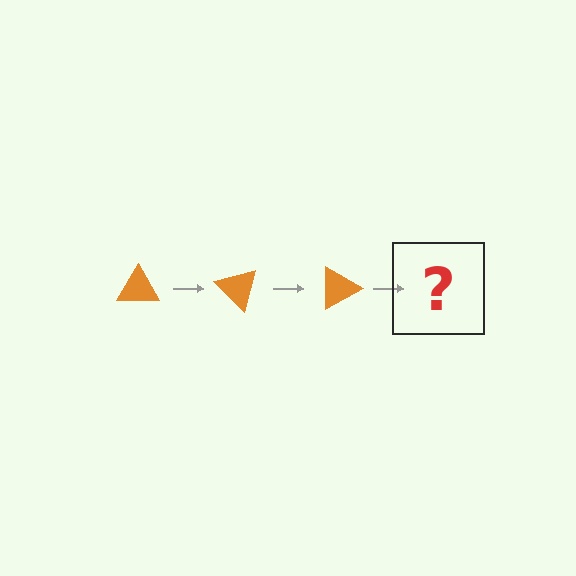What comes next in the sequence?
The next element should be an orange triangle rotated 135 degrees.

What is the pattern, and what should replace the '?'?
The pattern is that the triangle rotates 45 degrees each step. The '?' should be an orange triangle rotated 135 degrees.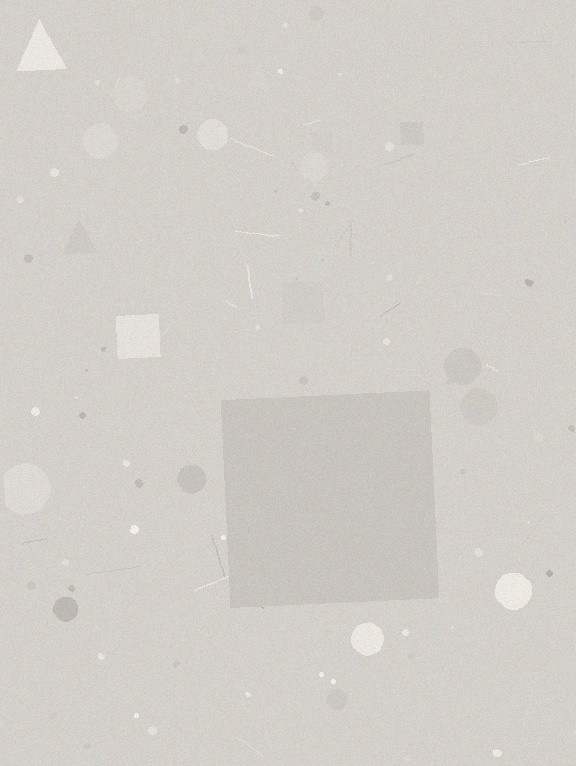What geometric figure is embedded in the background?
A square is embedded in the background.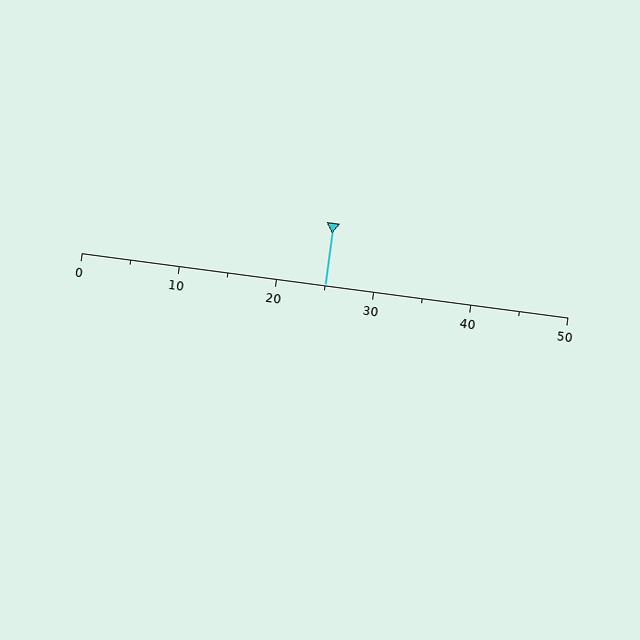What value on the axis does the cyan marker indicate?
The marker indicates approximately 25.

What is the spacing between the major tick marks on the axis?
The major ticks are spaced 10 apart.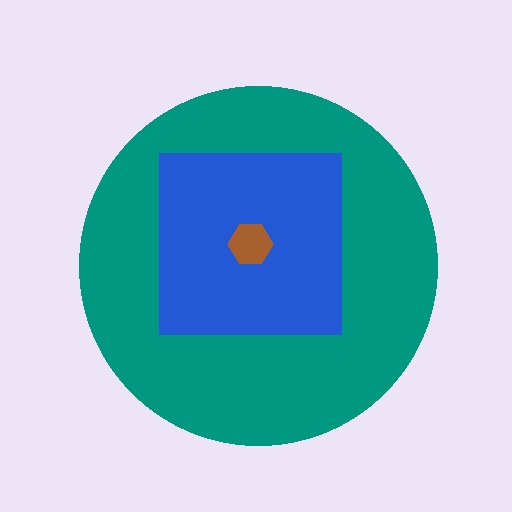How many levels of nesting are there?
3.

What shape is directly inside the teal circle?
The blue square.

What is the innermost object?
The brown hexagon.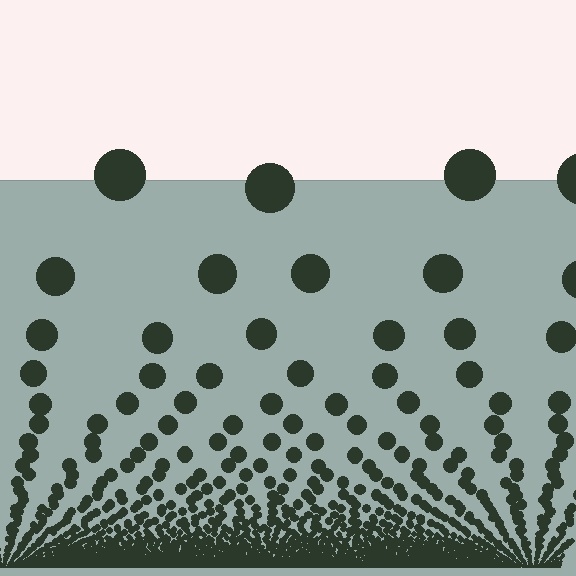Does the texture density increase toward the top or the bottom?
Density increases toward the bottom.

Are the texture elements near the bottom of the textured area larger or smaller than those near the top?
Smaller. The gradient is inverted — elements near the bottom are smaller and denser.